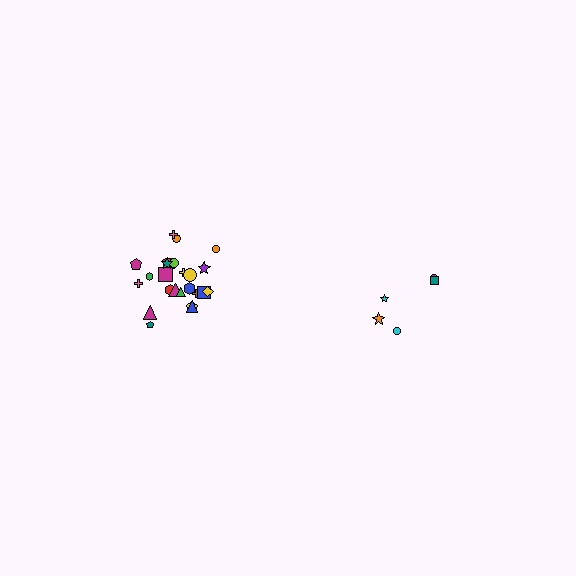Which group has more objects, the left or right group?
The left group.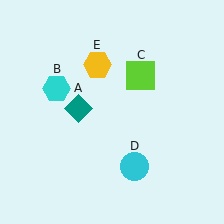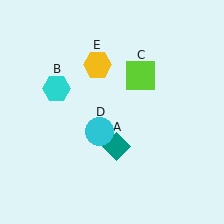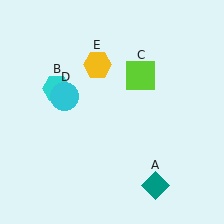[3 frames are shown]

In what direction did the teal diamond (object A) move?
The teal diamond (object A) moved down and to the right.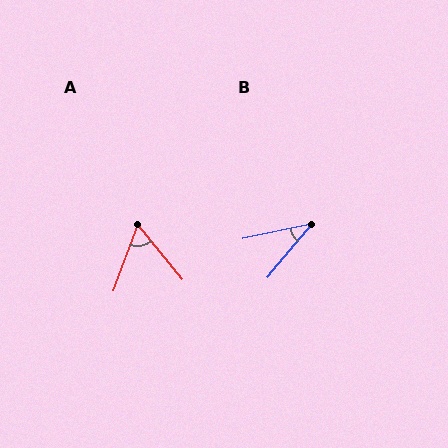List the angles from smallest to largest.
B (38°), A (59°).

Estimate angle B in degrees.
Approximately 38 degrees.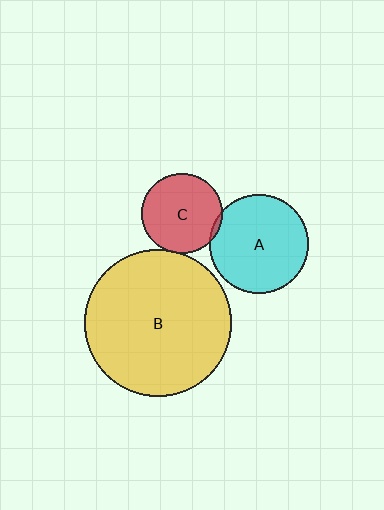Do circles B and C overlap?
Yes.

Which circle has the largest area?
Circle B (yellow).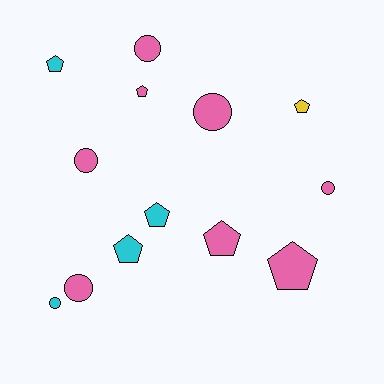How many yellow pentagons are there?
There is 1 yellow pentagon.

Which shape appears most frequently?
Pentagon, with 7 objects.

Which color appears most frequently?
Pink, with 8 objects.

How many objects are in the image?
There are 13 objects.